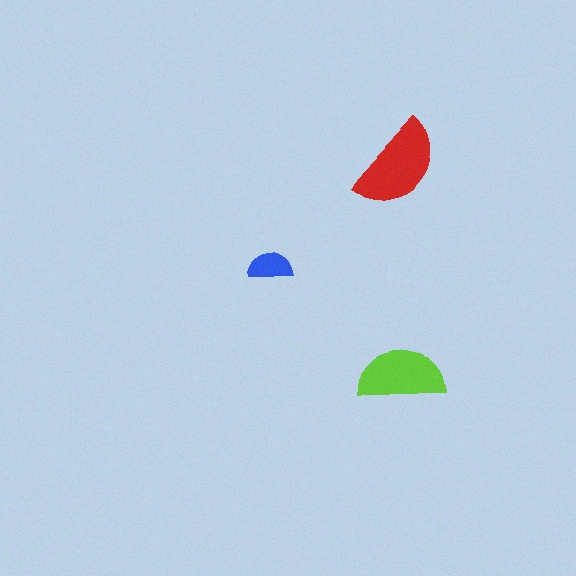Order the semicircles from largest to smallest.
the red one, the lime one, the blue one.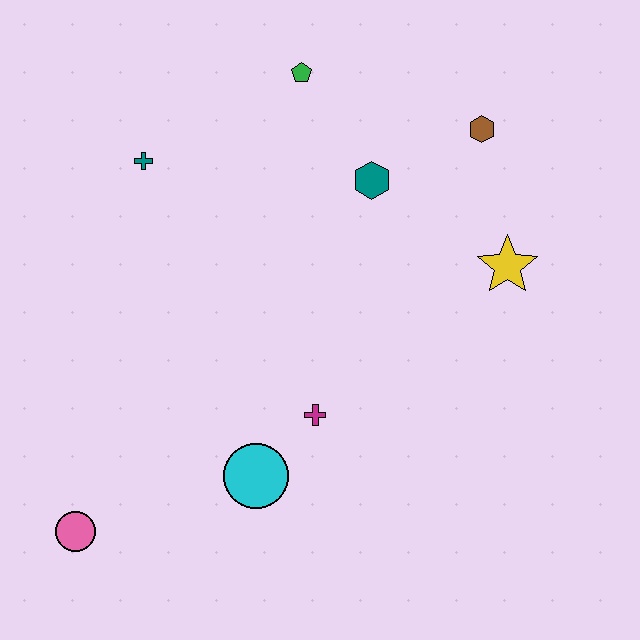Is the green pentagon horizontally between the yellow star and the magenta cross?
No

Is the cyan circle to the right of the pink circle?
Yes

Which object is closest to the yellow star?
The brown hexagon is closest to the yellow star.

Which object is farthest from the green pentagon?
The pink circle is farthest from the green pentagon.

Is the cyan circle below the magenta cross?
Yes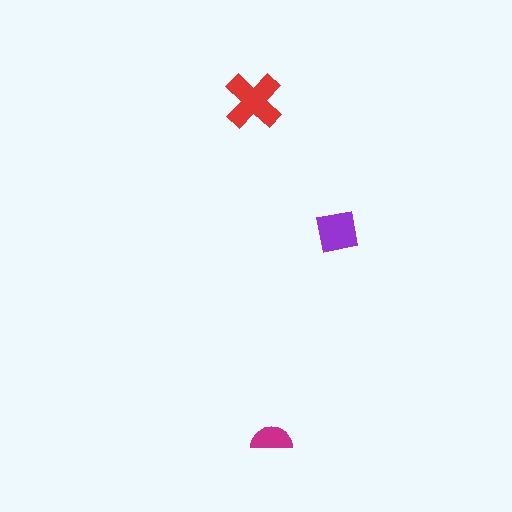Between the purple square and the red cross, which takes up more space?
The red cross.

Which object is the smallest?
The magenta semicircle.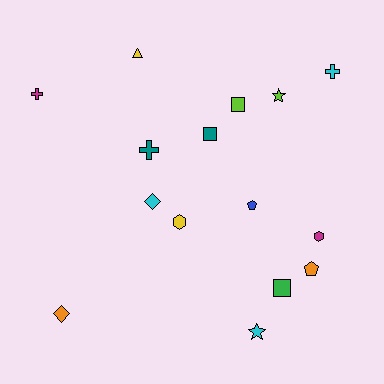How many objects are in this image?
There are 15 objects.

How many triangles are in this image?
There is 1 triangle.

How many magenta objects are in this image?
There are 2 magenta objects.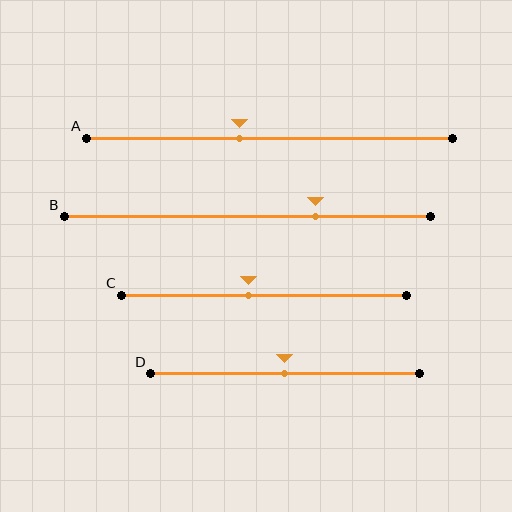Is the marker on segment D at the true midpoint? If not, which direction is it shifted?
Yes, the marker on segment D is at the true midpoint.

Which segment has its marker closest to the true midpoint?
Segment D has its marker closest to the true midpoint.